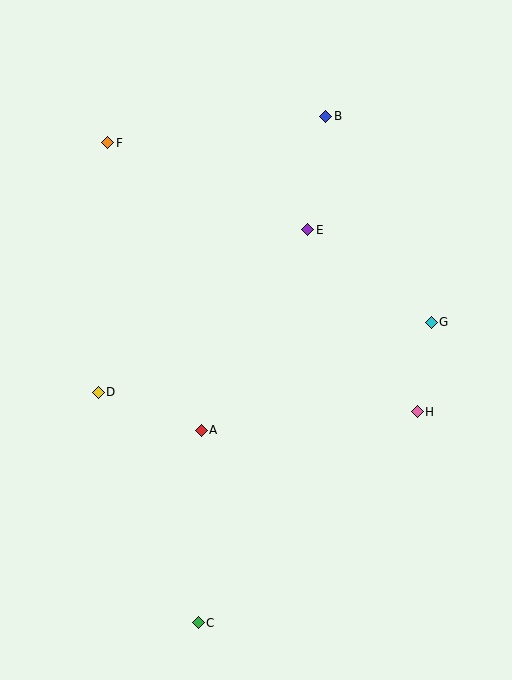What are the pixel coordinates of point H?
Point H is at (417, 412).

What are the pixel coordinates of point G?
Point G is at (431, 322).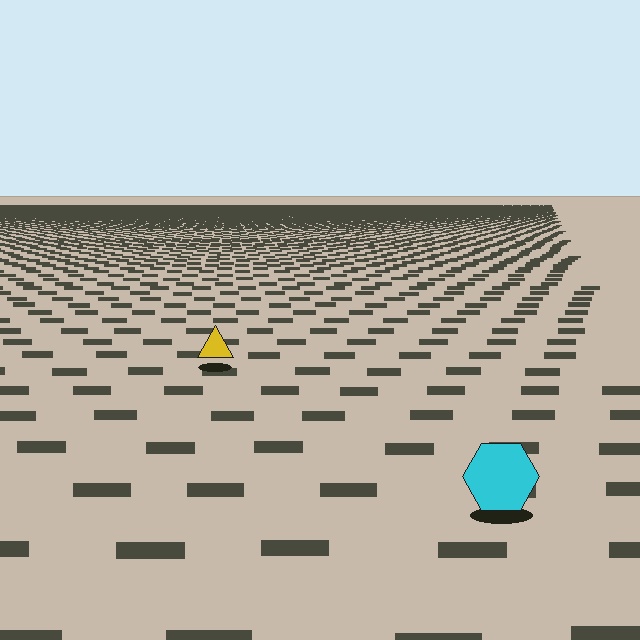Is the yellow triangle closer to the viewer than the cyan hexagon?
No. The cyan hexagon is closer — you can tell from the texture gradient: the ground texture is coarser near it.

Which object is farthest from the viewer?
The yellow triangle is farthest from the viewer. It appears smaller and the ground texture around it is denser.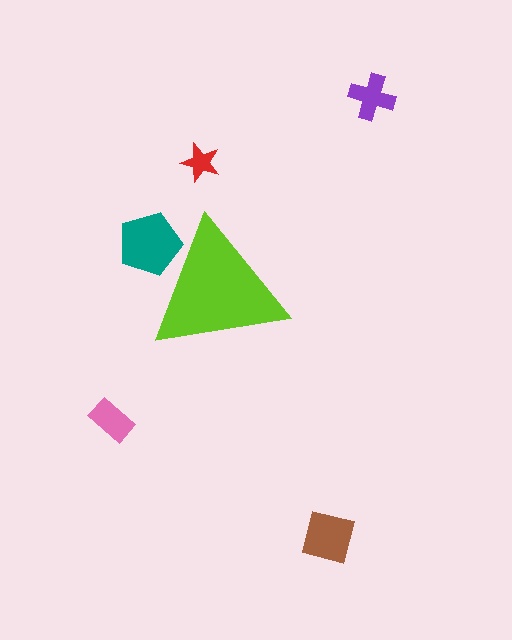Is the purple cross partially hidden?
No, the purple cross is fully visible.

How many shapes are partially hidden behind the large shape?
1 shape is partially hidden.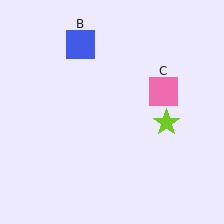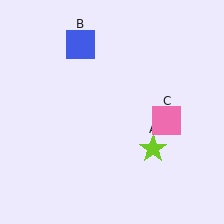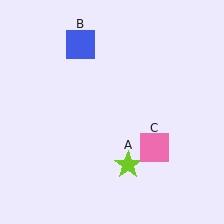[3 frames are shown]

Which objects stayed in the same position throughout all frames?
Blue square (object B) remained stationary.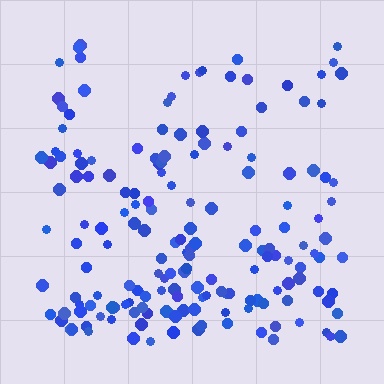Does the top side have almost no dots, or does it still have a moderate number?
Still a moderate number, just noticeably fewer than the bottom.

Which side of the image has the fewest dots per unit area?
The top.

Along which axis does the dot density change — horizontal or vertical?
Vertical.